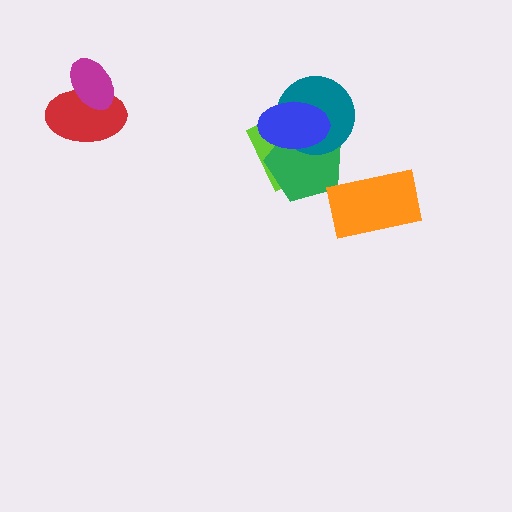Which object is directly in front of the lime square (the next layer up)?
The green pentagon is directly in front of the lime square.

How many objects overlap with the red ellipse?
1 object overlaps with the red ellipse.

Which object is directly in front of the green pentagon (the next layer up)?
The teal circle is directly in front of the green pentagon.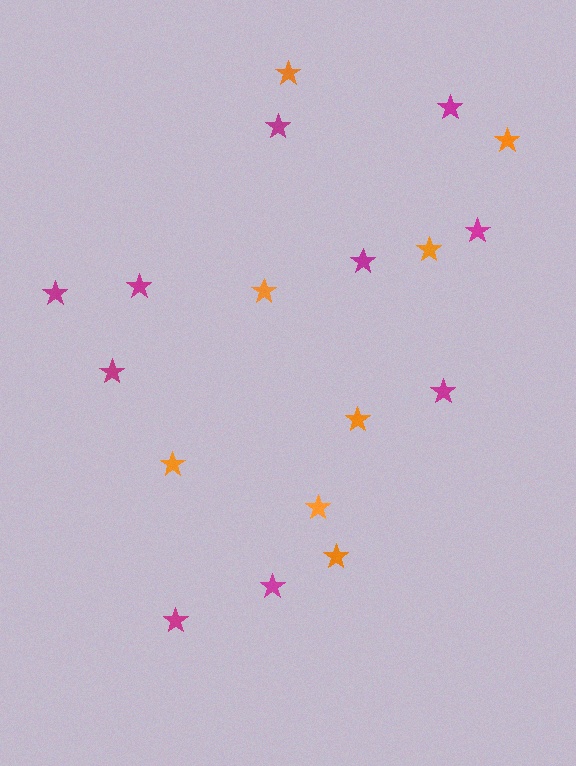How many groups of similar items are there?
There are 2 groups: one group of orange stars (8) and one group of magenta stars (10).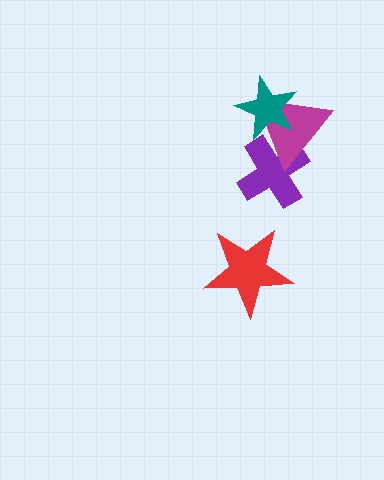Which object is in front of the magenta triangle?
The teal star is in front of the magenta triangle.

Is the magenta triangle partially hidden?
Yes, it is partially covered by another shape.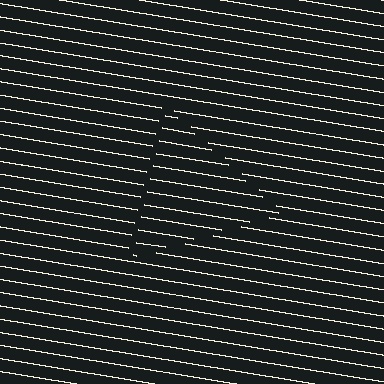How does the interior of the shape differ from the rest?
The interior of the shape contains the same grating, shifted by half a period — the contour is defined by the phase discontinuity where line-ends from the inner and outer gratings abut.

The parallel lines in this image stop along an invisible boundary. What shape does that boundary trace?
An illusory triangle. The interior of the shape contains the same grating, shifted by half a period — the contour is defined by the phase discontinuity where line-ends from the inner and outer gratings abut.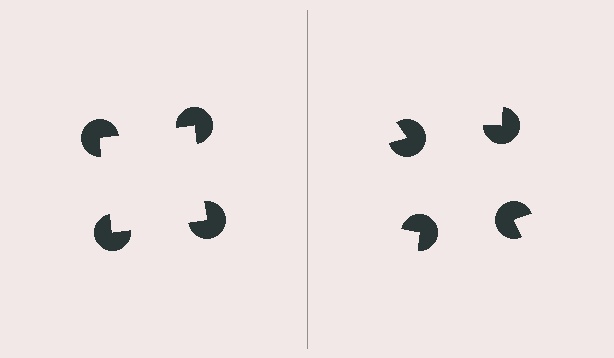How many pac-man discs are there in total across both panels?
8 — 4 on each side.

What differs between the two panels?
The pac-man discs are positioned identically on both sides; only the wedge orientations differ. On the left they align to a square; on the right they are misaligned.